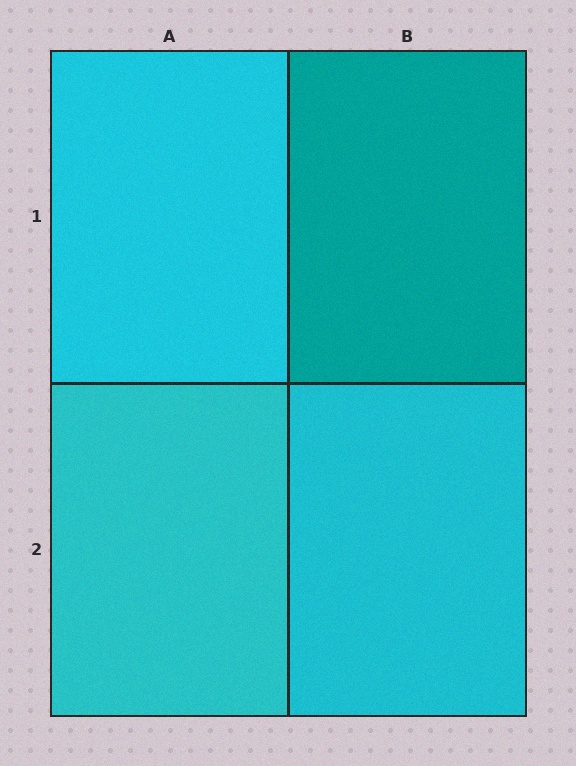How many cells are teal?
1 cell is teal.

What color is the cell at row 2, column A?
Cyan.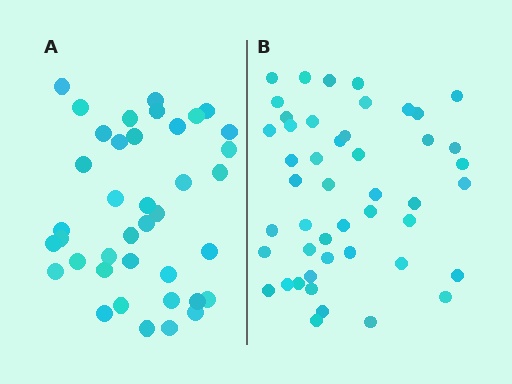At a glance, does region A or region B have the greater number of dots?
Region B (the right region) has more dots.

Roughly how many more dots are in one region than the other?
Region B has roughly 8 or so more dots than region A.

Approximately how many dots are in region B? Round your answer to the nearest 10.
About 50 dots. (The exact count is 47, which rounds to 50.)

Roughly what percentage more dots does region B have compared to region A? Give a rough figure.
About 20% more.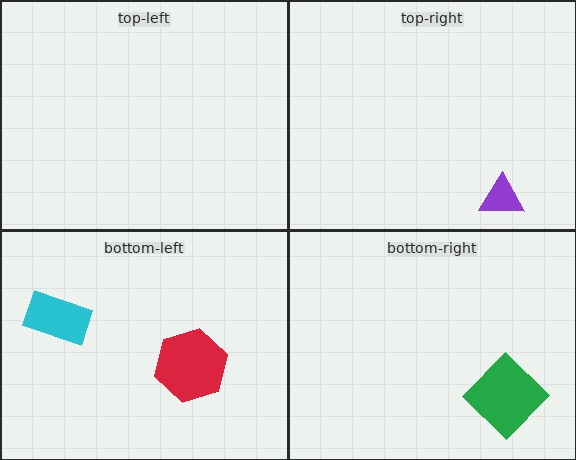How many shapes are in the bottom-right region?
1.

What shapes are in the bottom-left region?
The red hexagon, the cyan rectangle.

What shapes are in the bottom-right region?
The green diamond.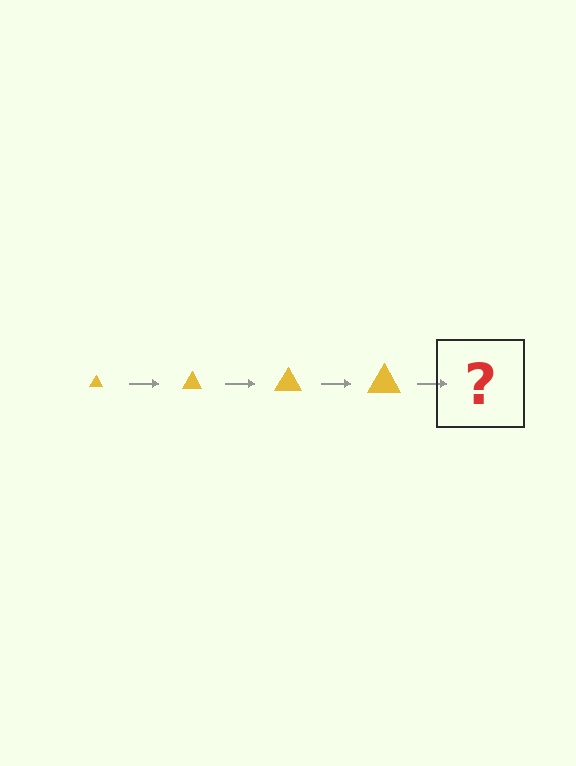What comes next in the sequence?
The next element should be a yellow triangle, larger than the previous one.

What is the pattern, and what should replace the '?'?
The pattern is that the triangle gets progressively larger each step. The '?' should be a yellow triangle, larger than the previous one.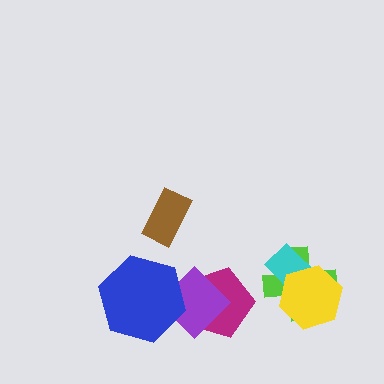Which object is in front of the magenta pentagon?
The purple diamond is in front of the magenta pentagon.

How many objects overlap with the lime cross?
2 objects overlap with the lime cross.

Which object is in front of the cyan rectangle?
The yellow hexagon is in front of the cyan rectangle.